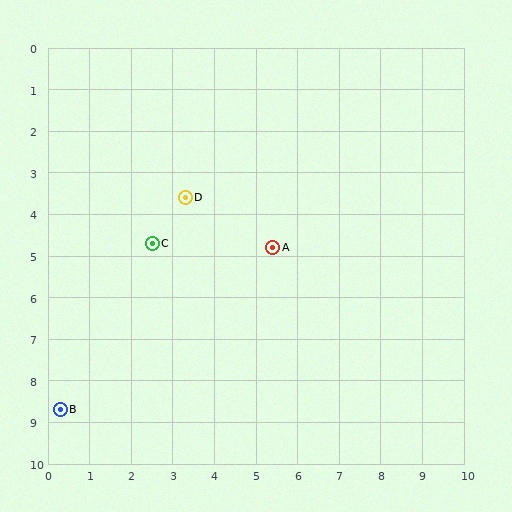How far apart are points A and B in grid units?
Points A and B are about 6.4 grid units apart.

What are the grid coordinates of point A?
Point A is at approximately (5.4, 4.8).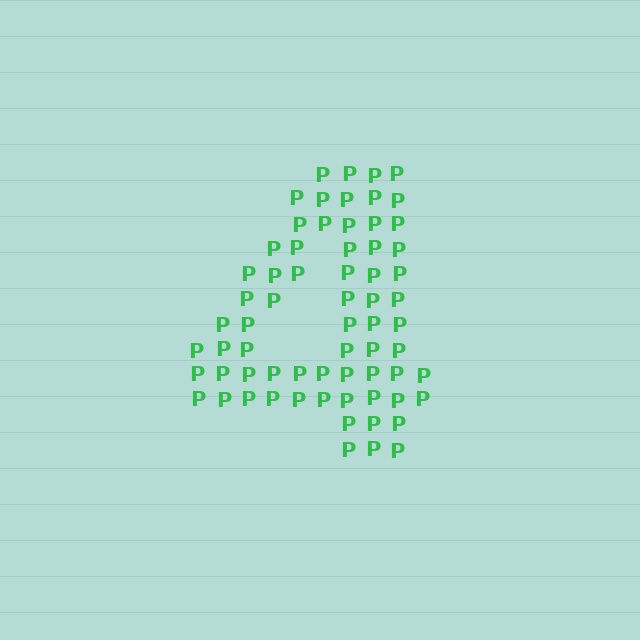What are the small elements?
The small elements are letter P's.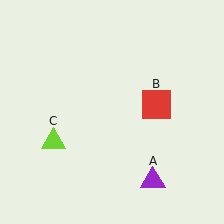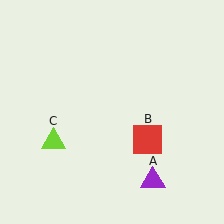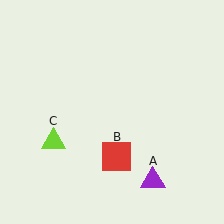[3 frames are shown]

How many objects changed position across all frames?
1 object changed position: red square (object B).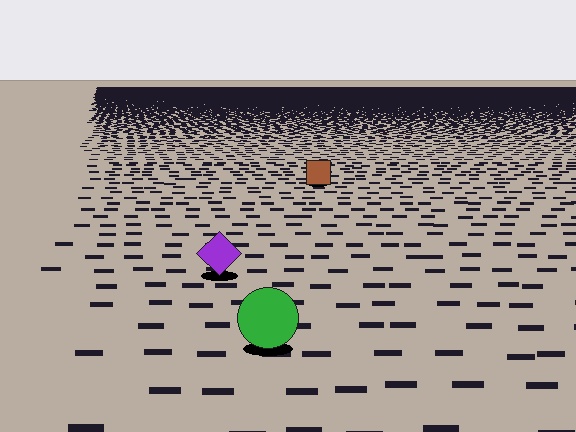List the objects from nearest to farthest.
From nearest to farthest: the green circle, the purple diamond, the brown square.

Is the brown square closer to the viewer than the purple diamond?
No. The purple diamond is closer — you can tell from the texture gradient: the ground texture is coarser near it.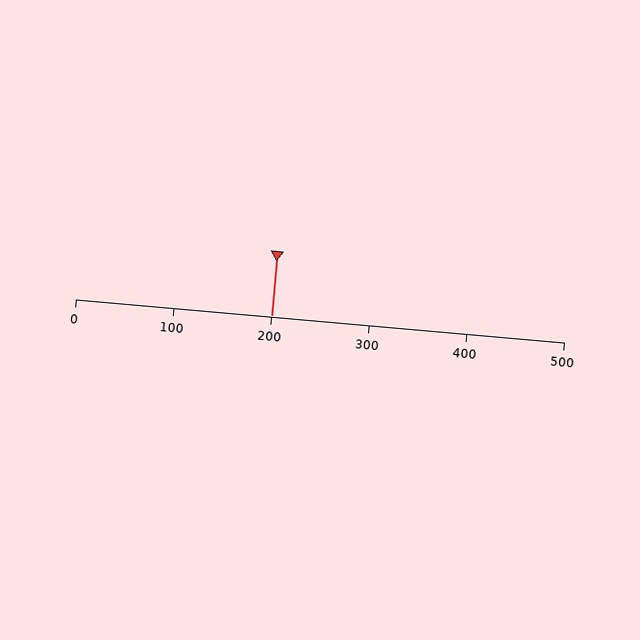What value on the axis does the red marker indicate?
The marker indicates approximately 200.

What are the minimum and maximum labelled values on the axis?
The axis runs from 0 to 500.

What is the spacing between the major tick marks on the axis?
The major ticks are spaced 100 apart.